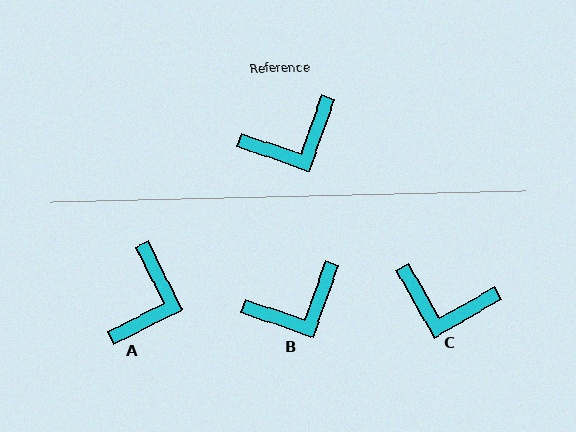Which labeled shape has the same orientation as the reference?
B.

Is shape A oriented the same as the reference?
No, it is off by about 46 degrees.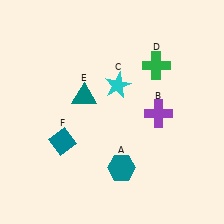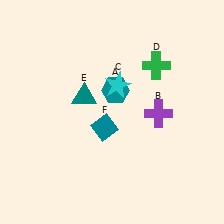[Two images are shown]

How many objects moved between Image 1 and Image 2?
2 objects moved between the two images.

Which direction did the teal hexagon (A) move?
The teal hexagon (A) moved up.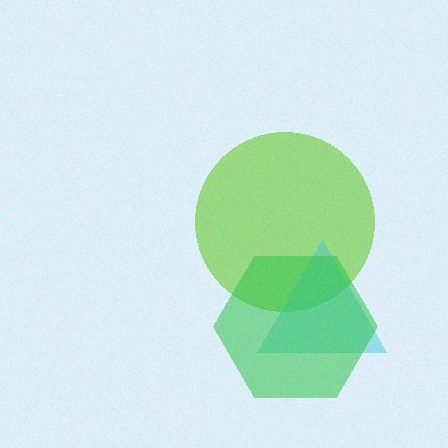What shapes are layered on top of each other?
The layered shapes are: a lime circle, a cyan triangle, a green hexagon.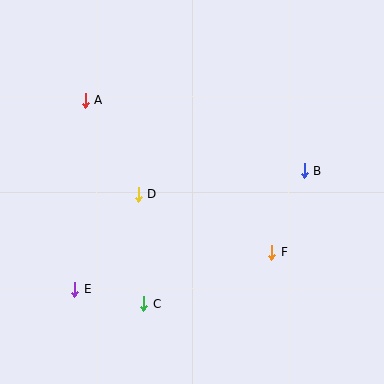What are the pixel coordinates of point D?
Point D is at (138, 194).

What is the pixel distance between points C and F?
The distance between C and F is 138 pixels.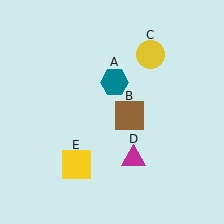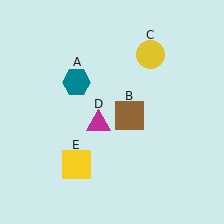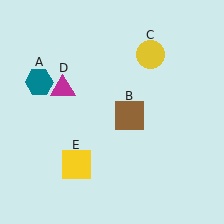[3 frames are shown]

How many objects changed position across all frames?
2 objects changed position: teal hexagon (object A), magenta triangle (object D).